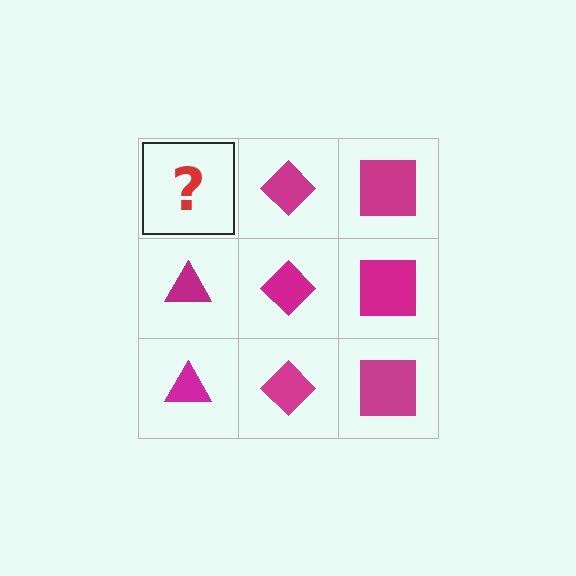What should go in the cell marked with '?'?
The missing cell should contain a magenta triangle.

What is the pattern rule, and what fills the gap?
The rule is that each column has a consistent shape. The gap should be filled with a magenta triangle.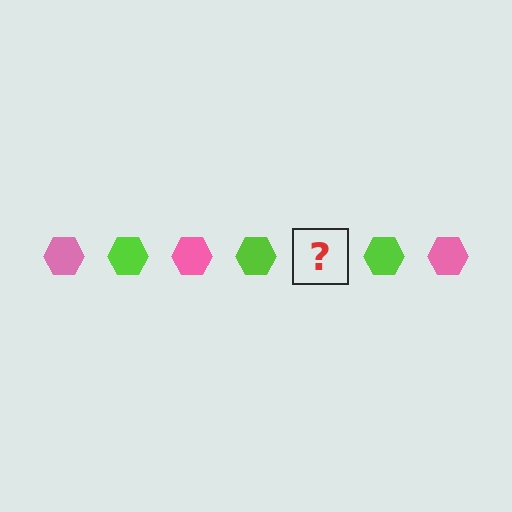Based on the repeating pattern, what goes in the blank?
The blank should be a pink hexagon.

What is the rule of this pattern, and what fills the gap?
The rule is that the pattern cycles through pink, lime hexagons. The gap should be filled with a pink hexagon.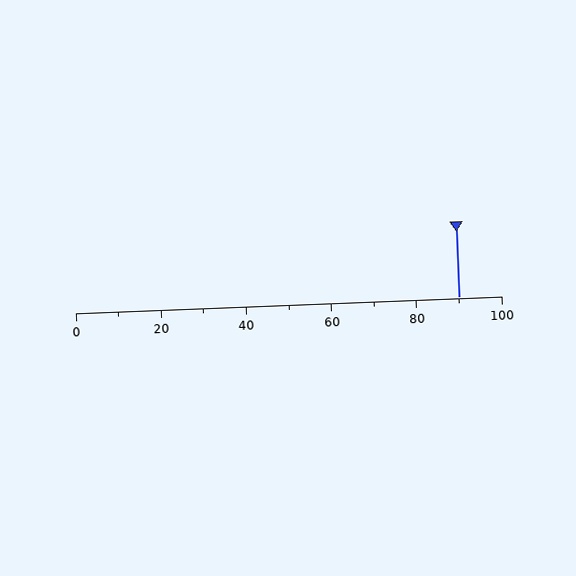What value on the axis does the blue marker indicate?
The marker indicates approximately 90.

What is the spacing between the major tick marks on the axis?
The major ticks are spaced 20 apart.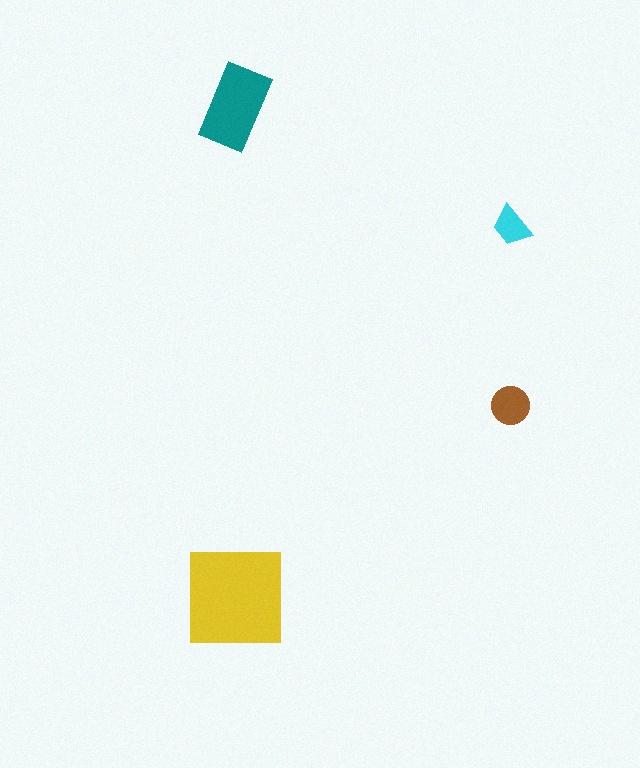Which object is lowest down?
The yellow square is bottommost.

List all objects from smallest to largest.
The cyan trapezoid, the brown circle, the teal rectangle, the yellow square.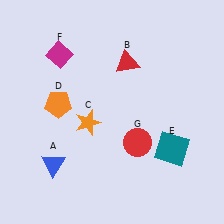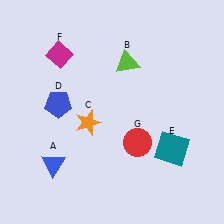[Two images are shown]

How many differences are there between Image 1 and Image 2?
There are 2 differences between the two images.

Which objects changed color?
B changed from red to lime. D changed from orange to blue.